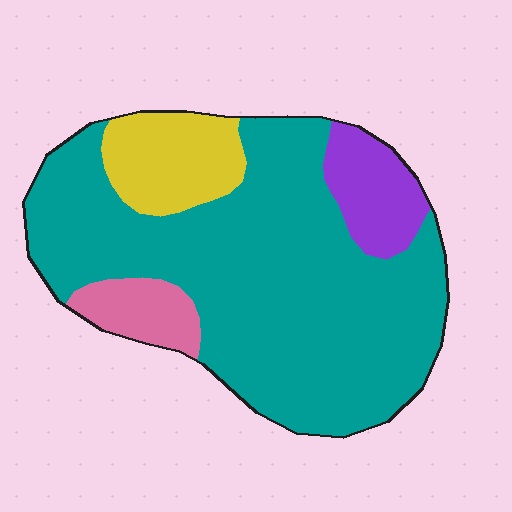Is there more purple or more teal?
Teal.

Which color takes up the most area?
Teal, at roughly 70%.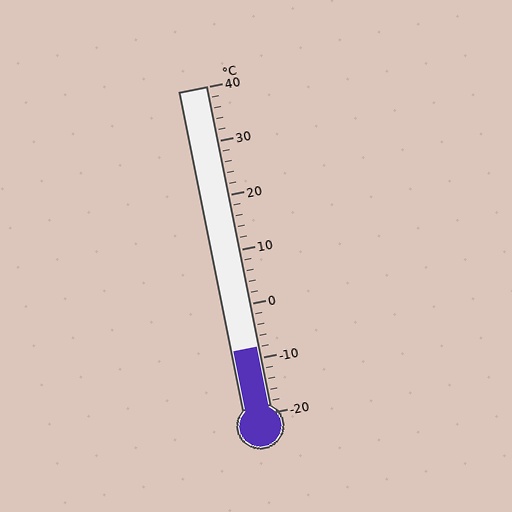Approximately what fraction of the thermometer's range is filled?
The thermometer is filled to approximately 20% of its range.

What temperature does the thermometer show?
The thermometer shows approximately -8°C.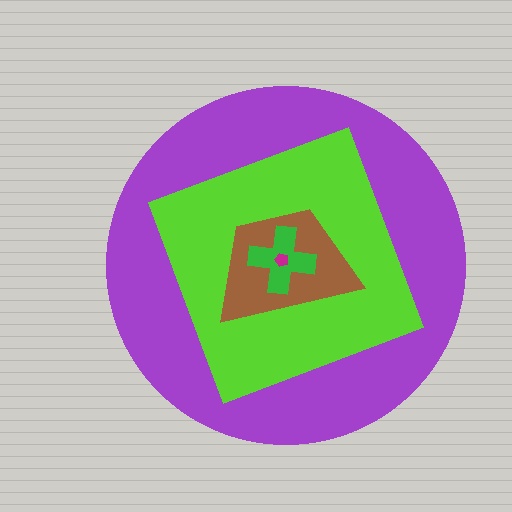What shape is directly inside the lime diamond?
The brown trapezoid.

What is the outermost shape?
The purple circle.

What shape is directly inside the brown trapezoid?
The green cross.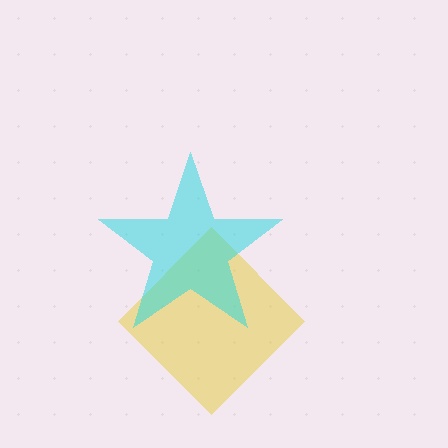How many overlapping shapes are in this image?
There are 2 overlapping shapes in the image.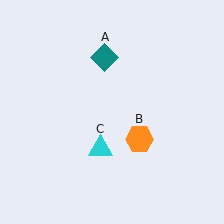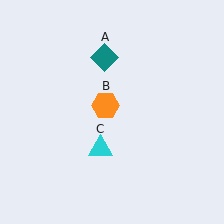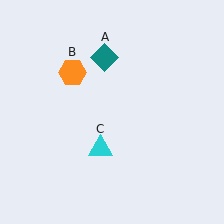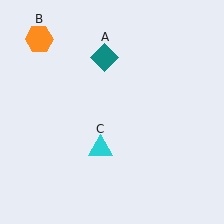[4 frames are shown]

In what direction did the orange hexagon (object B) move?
The orange hexagon (object B) moved up and to the left.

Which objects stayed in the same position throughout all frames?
Teal diamond (object A) and cyan triangle (object C) remained stationary.